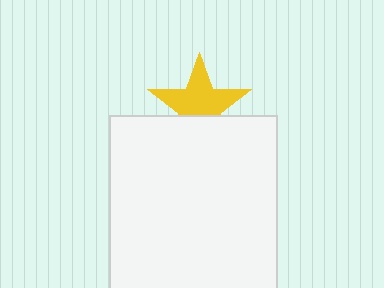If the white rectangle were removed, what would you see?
You would see the complete yellow star.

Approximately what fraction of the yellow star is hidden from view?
Roughly 34% of the yellow star is hidden behind the white rectangle.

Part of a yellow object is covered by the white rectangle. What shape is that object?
It is a star.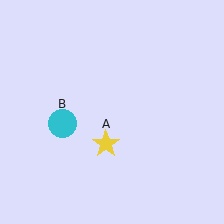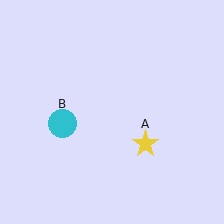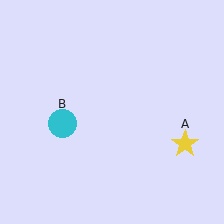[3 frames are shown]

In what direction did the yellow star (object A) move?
The yellow star (object A) moved right.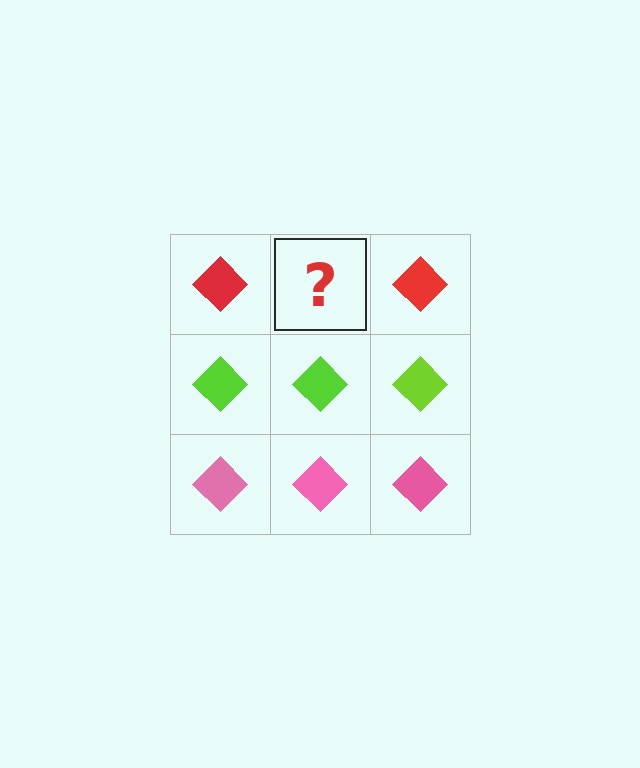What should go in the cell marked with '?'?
The missing cell should contain a red diamond.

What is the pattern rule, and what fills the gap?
The rule is that each row has a consistent color. The gap should be filled with a red diamond.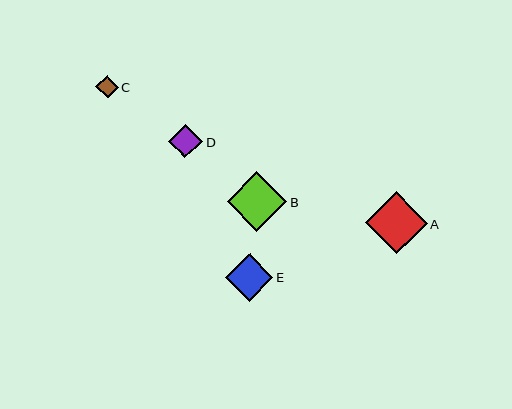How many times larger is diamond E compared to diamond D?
Diamond E is approximately 1.4 times the size of diamond D.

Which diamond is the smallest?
Diamond C is the smallest with a size of approximately 22 pixels.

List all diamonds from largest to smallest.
From largest to smallest: A, B, E, D, C.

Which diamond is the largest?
Diamond A is the largest with a size of approximately 62 pixels.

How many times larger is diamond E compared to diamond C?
Diamond E is approximately 2.1 times the size of diamond C.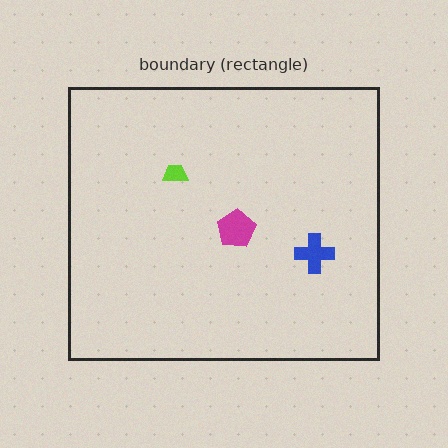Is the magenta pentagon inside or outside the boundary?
Inside.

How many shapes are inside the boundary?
3 inside, 0 outside.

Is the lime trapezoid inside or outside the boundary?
Inside.